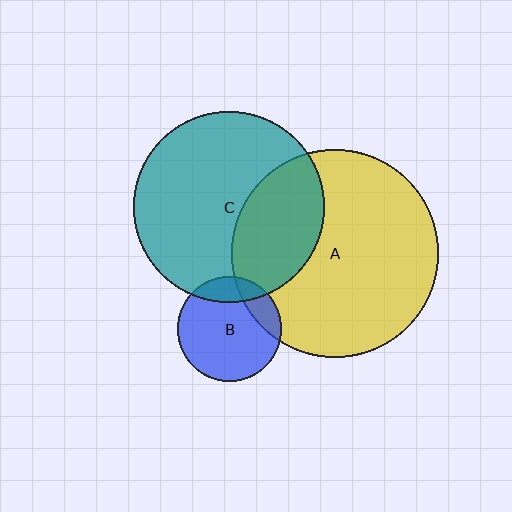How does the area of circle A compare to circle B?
Approximately 3.9 times.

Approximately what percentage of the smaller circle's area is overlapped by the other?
Approximately 35%.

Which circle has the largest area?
Circle A (yellow).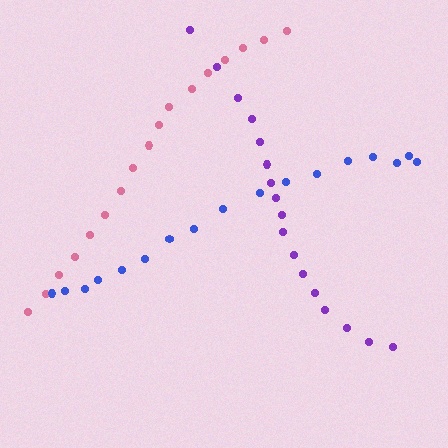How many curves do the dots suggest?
There are 3 distinct paths.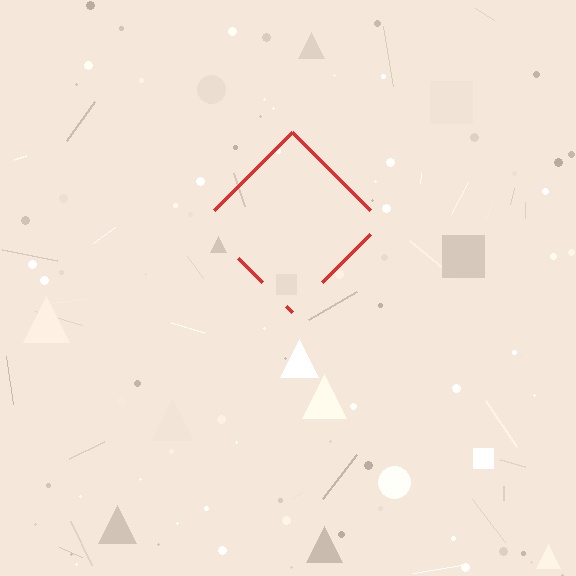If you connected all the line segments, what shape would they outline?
They would outline a diamond.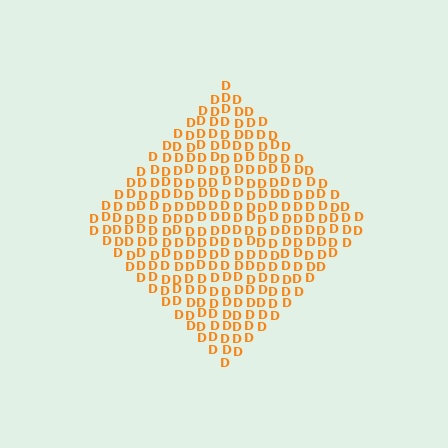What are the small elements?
The small elements are letter D's.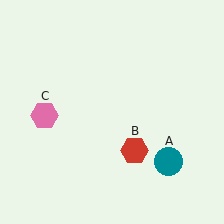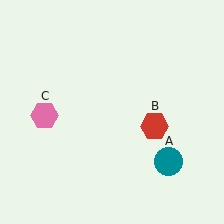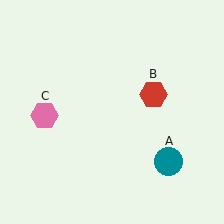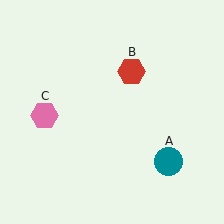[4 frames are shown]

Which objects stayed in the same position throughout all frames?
Teal circle (object A) and pink hexagon (object C) remained stationary.